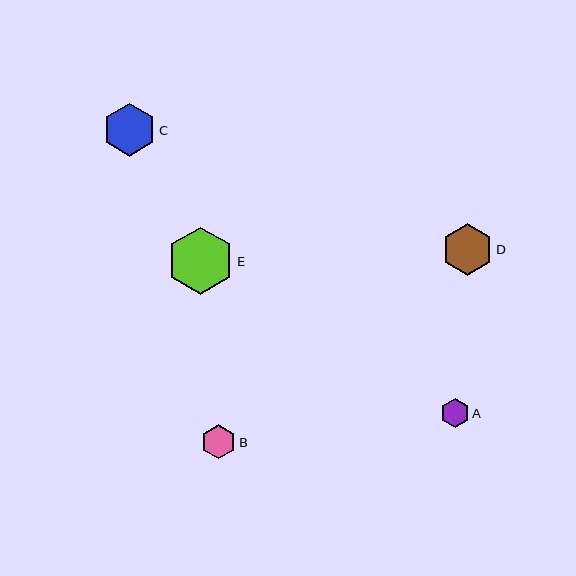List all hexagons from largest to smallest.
From largest to smallest: E, C, D, B, A.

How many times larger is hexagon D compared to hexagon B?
Hexagon D is approximately 1.5 times the size of hexagon B.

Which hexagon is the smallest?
Hexagon A is the smallest with a size of approximately 28 pixels.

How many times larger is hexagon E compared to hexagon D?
Hexagon E is approximately 1.3 times the size of hexagon D.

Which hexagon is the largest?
Hexagon E is the largest with a size of approximately 67 pixels.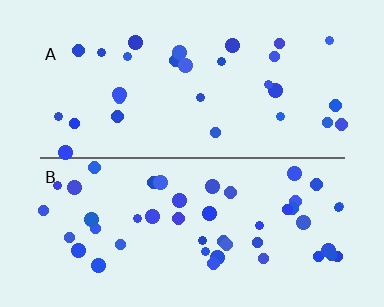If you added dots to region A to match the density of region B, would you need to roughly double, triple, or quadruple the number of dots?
Approximately double.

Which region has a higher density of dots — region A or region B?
B (the bottom).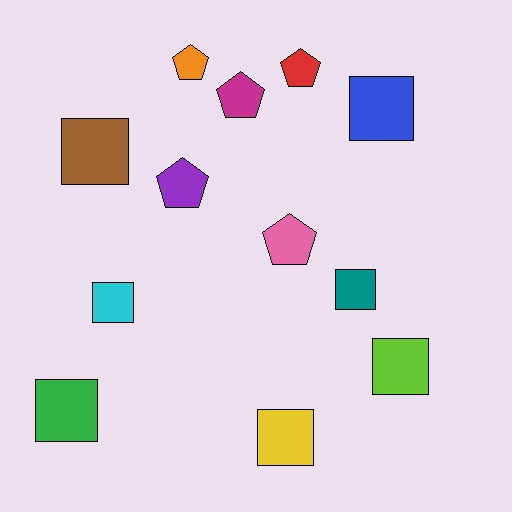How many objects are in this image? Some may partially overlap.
There are 12 objects.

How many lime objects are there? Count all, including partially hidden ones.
There is 1 lime object.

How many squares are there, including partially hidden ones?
There are 7 squares.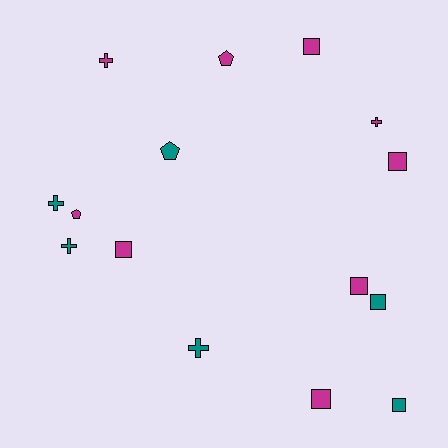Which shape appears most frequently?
Square, with 7 objects.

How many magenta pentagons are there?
There are 2 magenta pentagons.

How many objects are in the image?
There are 15 objects.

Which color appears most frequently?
Magenta, with 9 objects.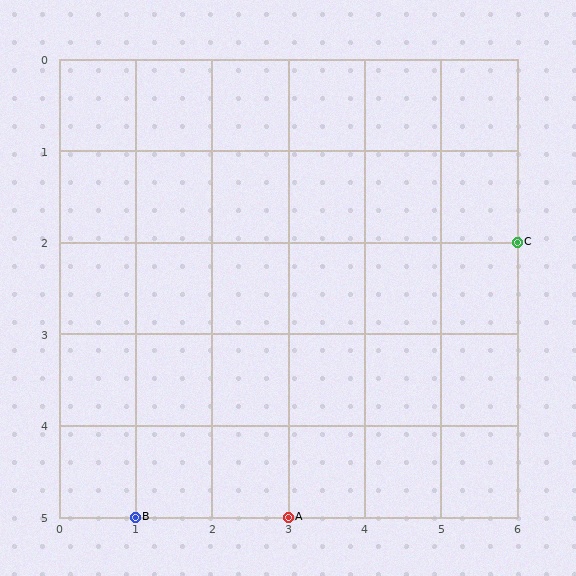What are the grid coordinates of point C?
Point C is at grid coordinates (6, 2).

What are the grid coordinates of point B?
Point B is at grid coordinates (1, 5).